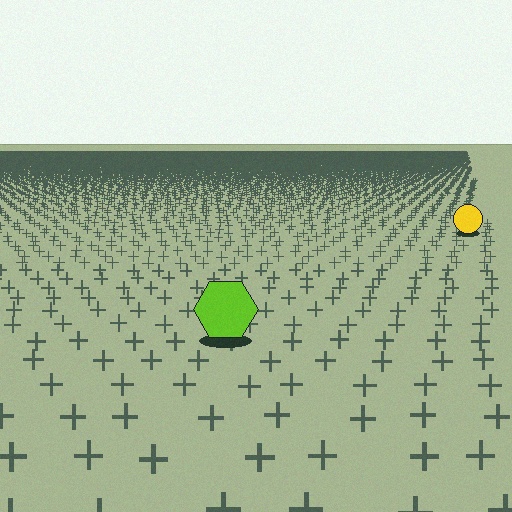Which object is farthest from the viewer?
The yellow circle is farthest from the viewer. It appears smaller and the ground texture around it is denser.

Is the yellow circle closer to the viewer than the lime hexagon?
No. The lime hexagon is closer — you can tell from the texture gradient: the ground texture is coarser near it.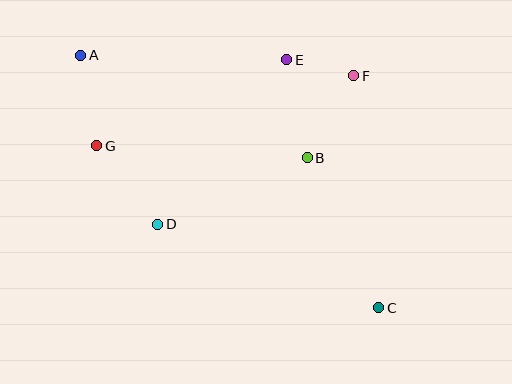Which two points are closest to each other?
Points E and F are closest to each other.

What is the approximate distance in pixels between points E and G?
The distance between E and G is approximately 209 pixels.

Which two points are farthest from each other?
Points A and C are farthest from each other.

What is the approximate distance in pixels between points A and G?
The distance between A and G is approximately 92 pixels.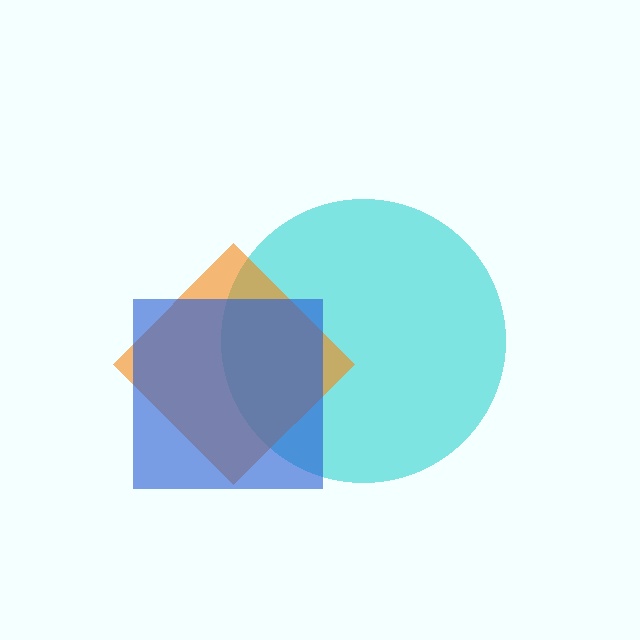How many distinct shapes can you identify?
There are 3 distinct shapes: a cyan circle, an orange diamond, a blue square.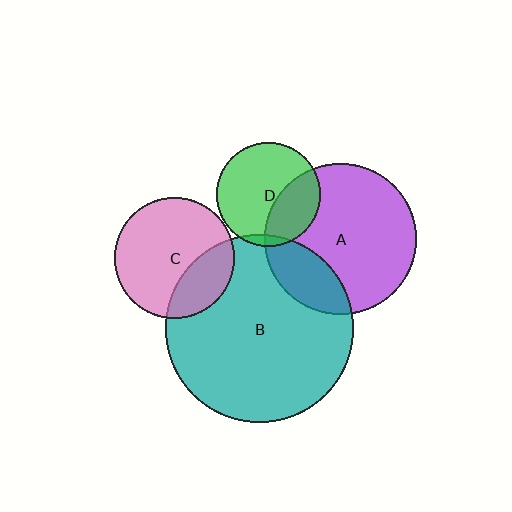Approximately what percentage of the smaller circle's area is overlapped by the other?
Approximately 20%.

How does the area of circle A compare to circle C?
Approximately 1.6 times.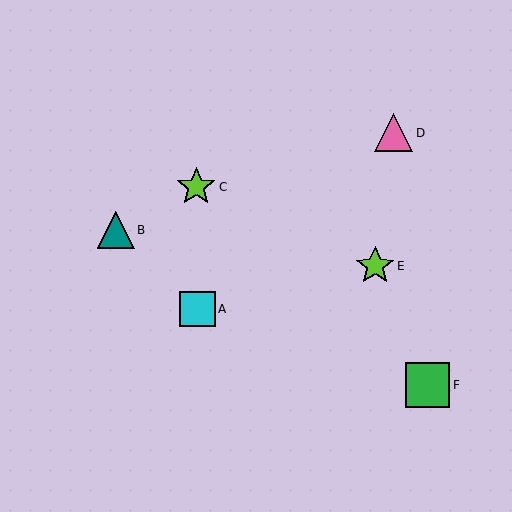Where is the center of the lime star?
The center of the lime star is at (375, 266).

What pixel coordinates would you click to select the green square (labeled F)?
Click at (428, 385) to select the green square F.